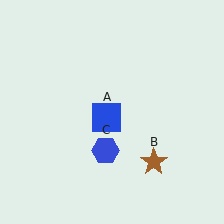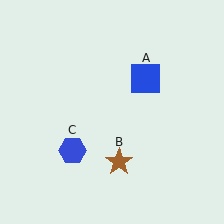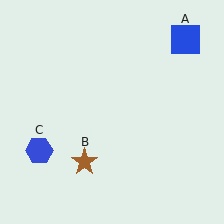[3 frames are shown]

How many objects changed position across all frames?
3 objects changed position: blue square (object A), brown star (object B), blue hexagon (object C).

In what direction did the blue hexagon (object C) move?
The blue hexagon (object C) moved left.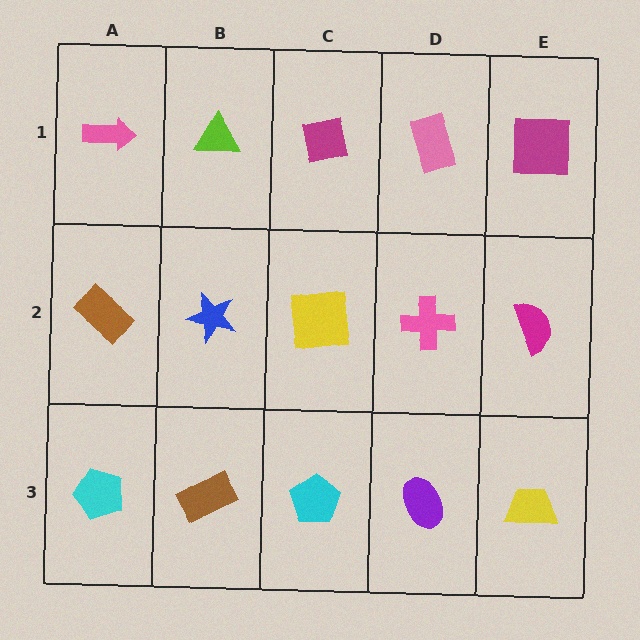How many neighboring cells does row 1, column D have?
3.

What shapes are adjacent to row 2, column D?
A pink rectangle (row 1, column D), a purple ellipse (row 3, column D), a yellow square (row 2, column C), a magenta semicircle (row 2, column E).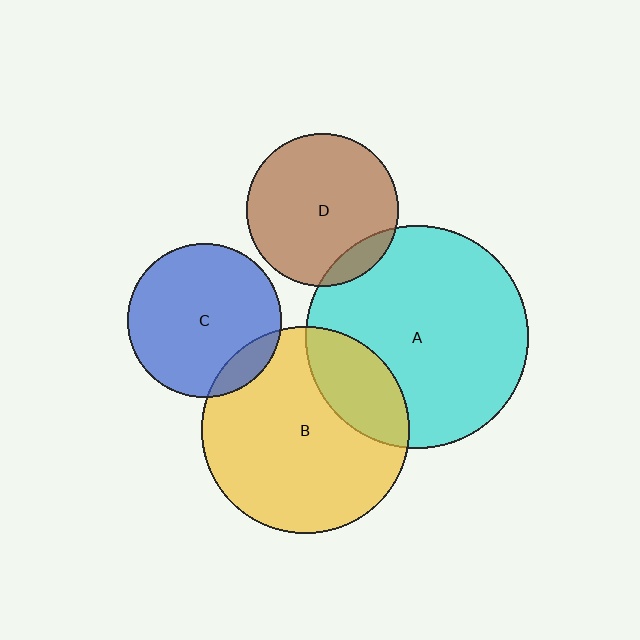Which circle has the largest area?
Circle A (cyan).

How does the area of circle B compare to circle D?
Approximately 1.8 times.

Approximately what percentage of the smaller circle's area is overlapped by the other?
Approximately 10%.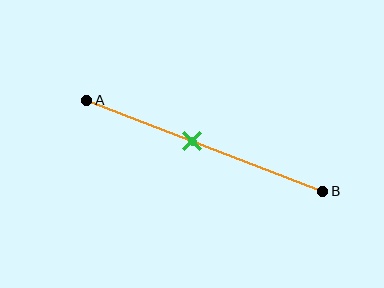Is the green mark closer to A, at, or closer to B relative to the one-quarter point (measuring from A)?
The green mark is closer to point B than the one-quarter point of segment AB.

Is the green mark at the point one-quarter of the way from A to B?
No, the mark is at about 45% from A, not at the 25% one-quarter point.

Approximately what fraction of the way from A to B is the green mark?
The green mark is approximately 45% of the way from A to B.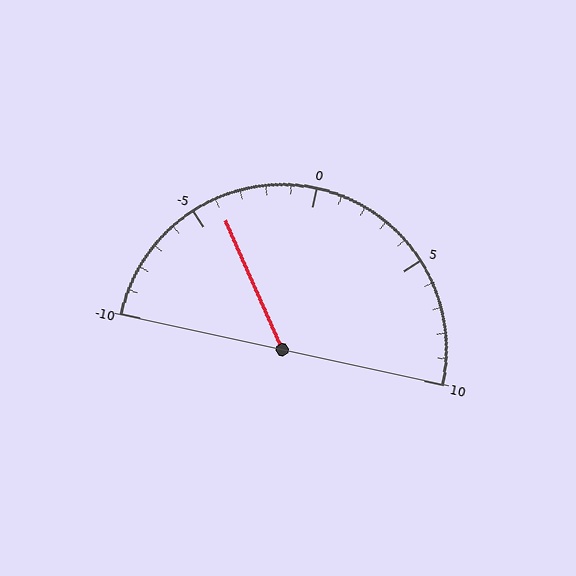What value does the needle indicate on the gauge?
The needle indicates approximately -4.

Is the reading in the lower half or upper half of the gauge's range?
The reading is in the lower half of the range (-10 to 10).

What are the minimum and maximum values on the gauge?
The gauge ranges from -10 to 10.